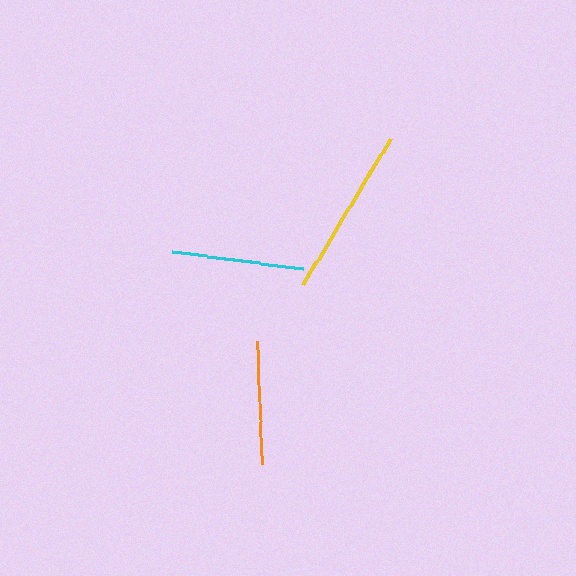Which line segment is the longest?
The yellow line is the longest at approximately 171 pixels.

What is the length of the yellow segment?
The yellow segment is approximately 171 pixels long.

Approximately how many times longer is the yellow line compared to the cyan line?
The yellow line is approximately 1.3 times the length of the cyan line.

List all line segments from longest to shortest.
From longest to shortest: yellow, cyan, orange.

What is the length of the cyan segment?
The cyan segment is approximately 133 pixels long.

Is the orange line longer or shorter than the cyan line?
The cyan line is longer than the orange line.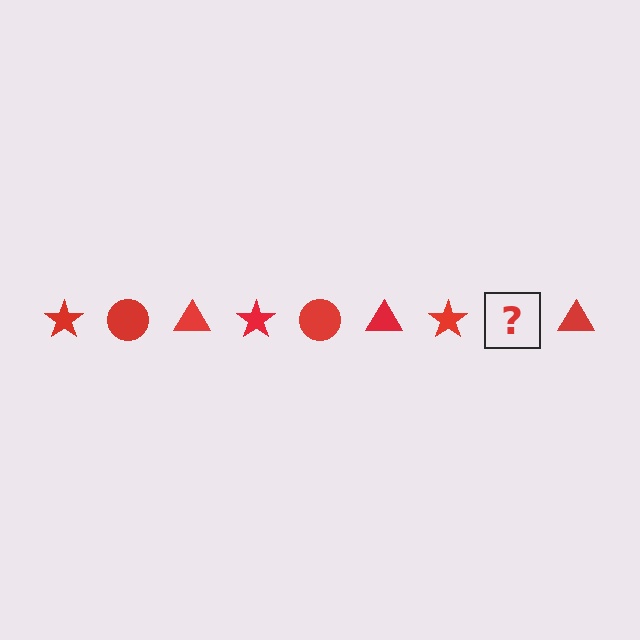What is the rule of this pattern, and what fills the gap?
The rule is that the pattern cycles through star, circle, triangle shapes in red. The gap should be filled with a red circle.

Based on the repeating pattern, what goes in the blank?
The blank should be a red circle.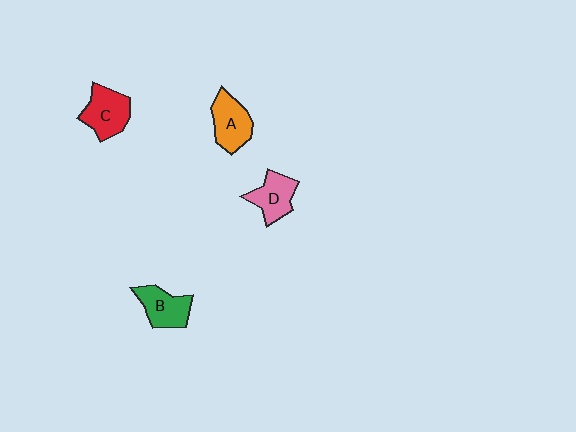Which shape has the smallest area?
Shape D (pink).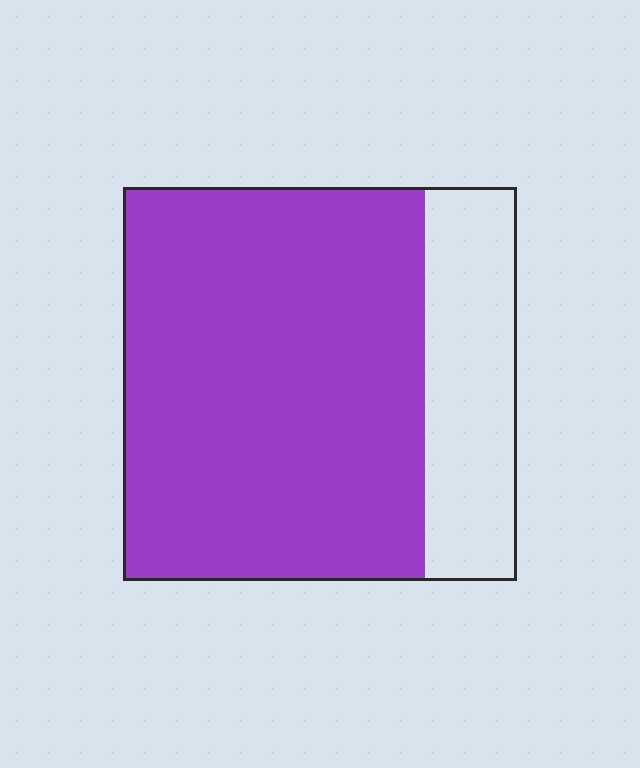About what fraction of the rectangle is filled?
About three quarters (3/4).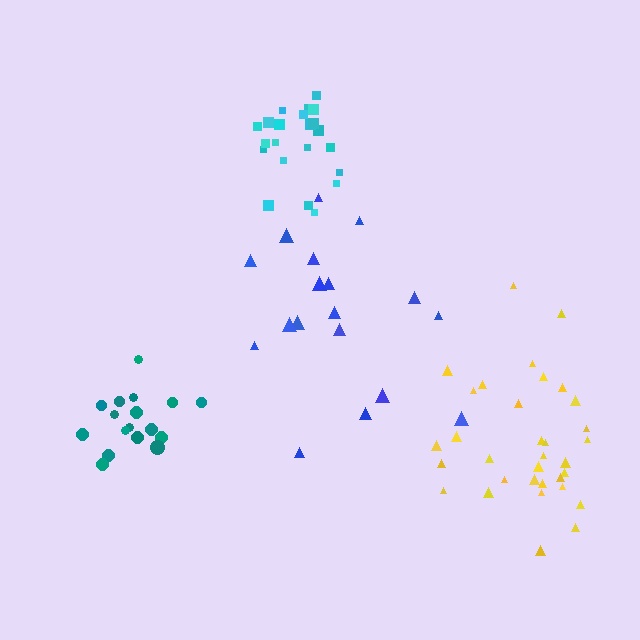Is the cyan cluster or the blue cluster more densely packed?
Cyan.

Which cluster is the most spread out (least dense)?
Blue.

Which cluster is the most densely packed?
Teal.